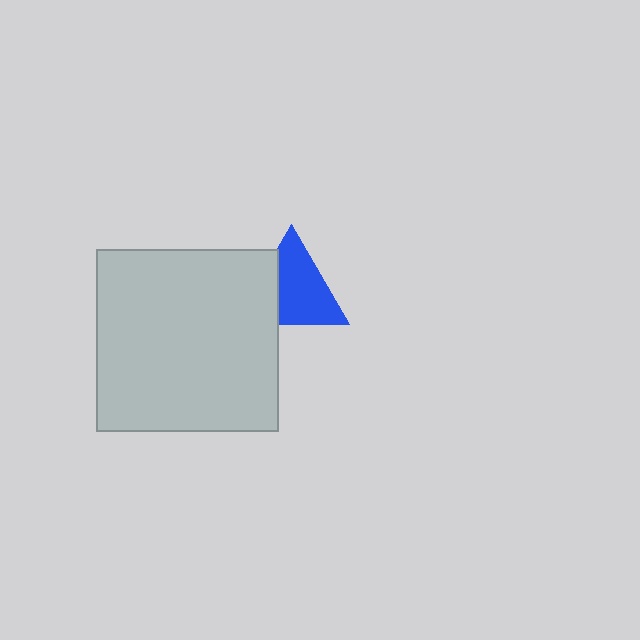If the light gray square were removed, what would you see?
You would see the complete blue triangle.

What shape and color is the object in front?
The object in front is a light gray square.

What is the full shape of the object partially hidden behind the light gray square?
The partially hidden object is a blue triangle.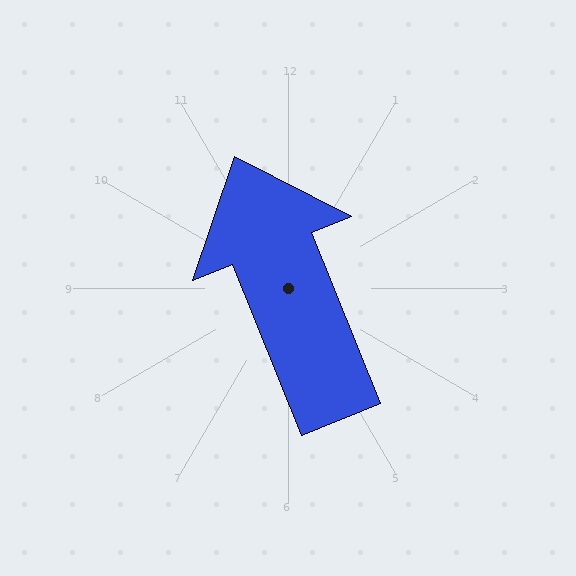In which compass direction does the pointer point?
North.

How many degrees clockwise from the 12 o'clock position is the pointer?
Approximately 338 degrees.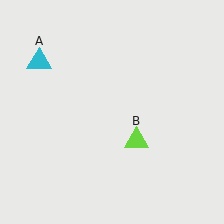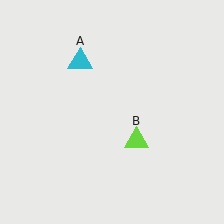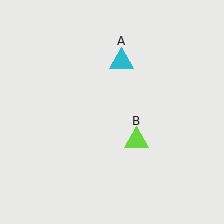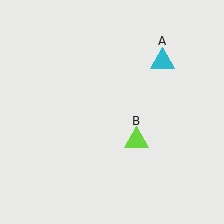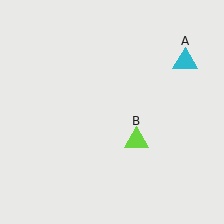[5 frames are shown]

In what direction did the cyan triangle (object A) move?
The cyan triangle (object A) moved right.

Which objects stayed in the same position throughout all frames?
Lime triangle (object B) remained stationary.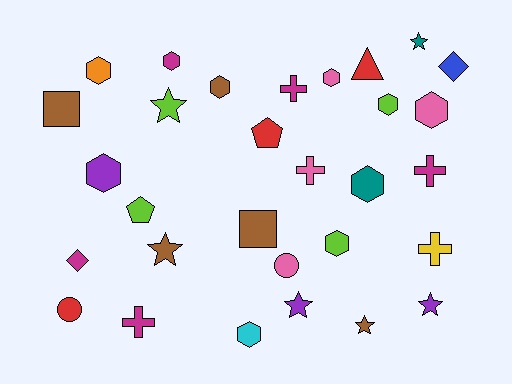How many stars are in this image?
There are 6 stars.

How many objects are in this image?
There are 30 objects.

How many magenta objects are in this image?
There are 5 magenta objects.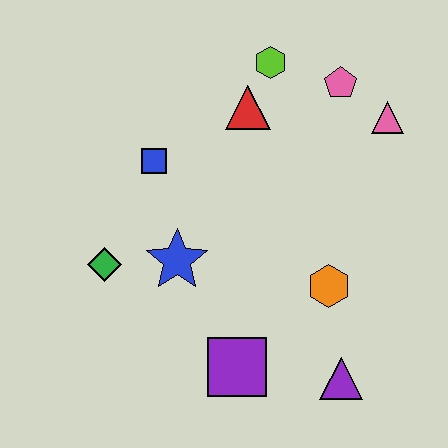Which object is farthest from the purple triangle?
The lime hexagon is farthest from the purple triangle.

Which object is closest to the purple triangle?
The orange hexagon is closest to the purple triangle.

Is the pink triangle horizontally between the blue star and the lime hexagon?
No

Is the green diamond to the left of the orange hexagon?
Yes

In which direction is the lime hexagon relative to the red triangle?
The lime hexagon is above the red triangle.